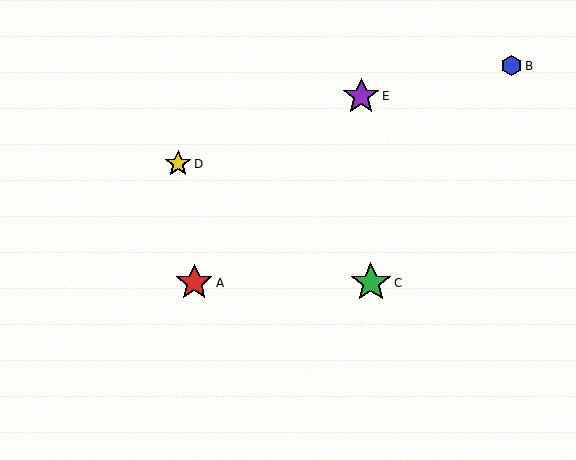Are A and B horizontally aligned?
No, A is at y≈283 and B is at y≈66.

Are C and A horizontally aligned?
Yes, both are at y≈283.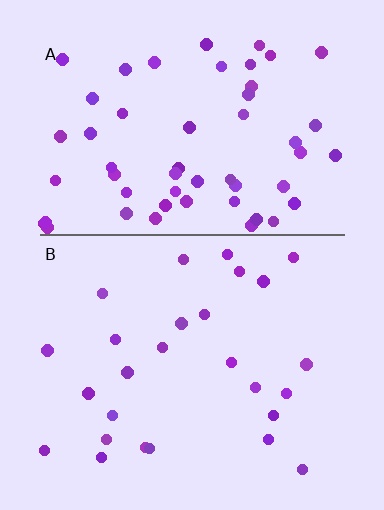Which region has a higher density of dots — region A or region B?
A (the top).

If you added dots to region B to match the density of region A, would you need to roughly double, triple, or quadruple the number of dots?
Approximately double.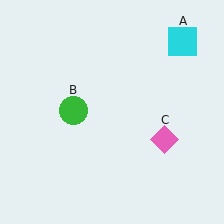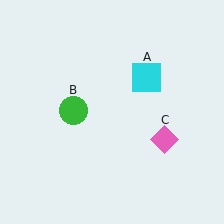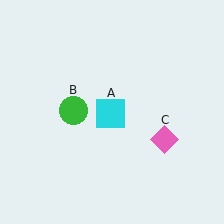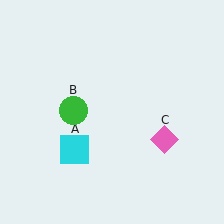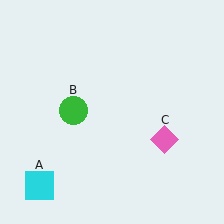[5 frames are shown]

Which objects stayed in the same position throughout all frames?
Green circle (object B) and pink diamond (object C) remained stationary.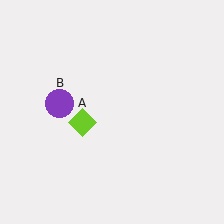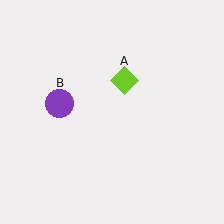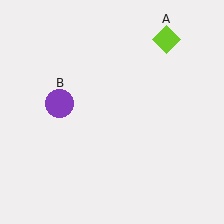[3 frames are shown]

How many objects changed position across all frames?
1 object changed position: lime diamond (object A).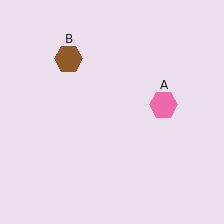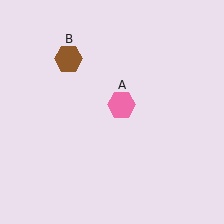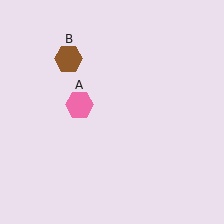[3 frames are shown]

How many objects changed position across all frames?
1 object changed position: pink hexagon (object A).